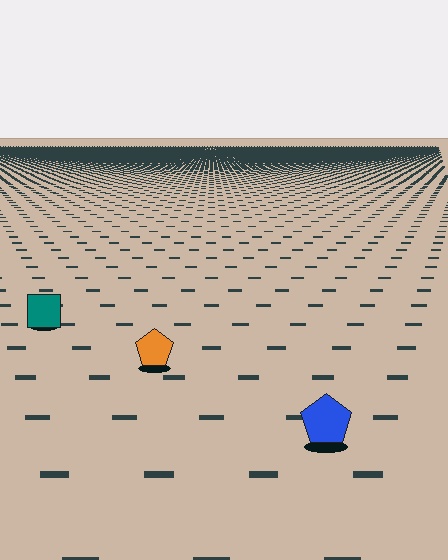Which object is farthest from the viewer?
The teal square is farthest from the viewer. It appears smaller and the ground texture around it is denser.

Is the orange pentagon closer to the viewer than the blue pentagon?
No. The blue pentagon is closer — you can tell from the texture gradient: the ground texture is coarser near it.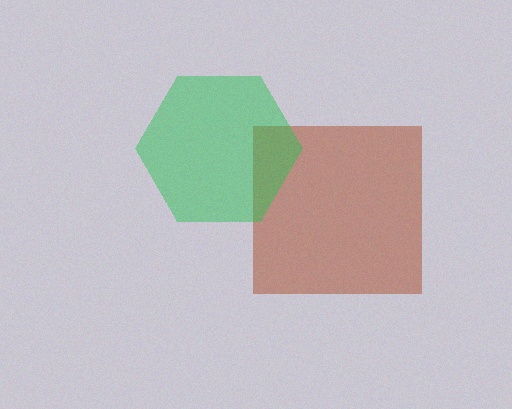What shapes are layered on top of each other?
The layered shapes are: a brown square, a green hexagon.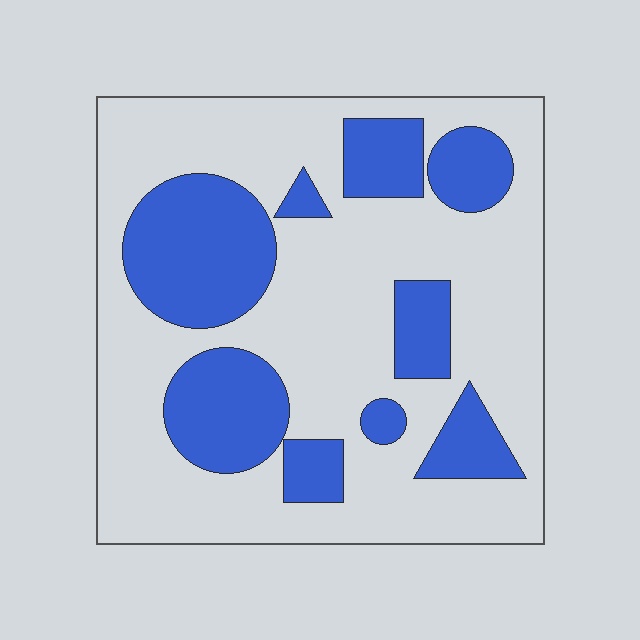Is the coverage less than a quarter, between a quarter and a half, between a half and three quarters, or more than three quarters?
Between a quarter and a half.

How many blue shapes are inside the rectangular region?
9.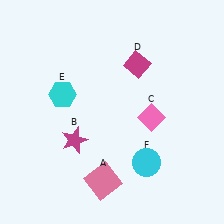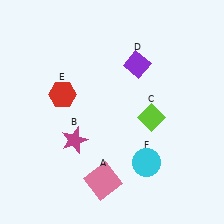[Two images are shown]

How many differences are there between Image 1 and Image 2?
There are 3 differences between the two images.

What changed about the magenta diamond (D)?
In Image 1, D is magenta. In Image 2, it changed to purple.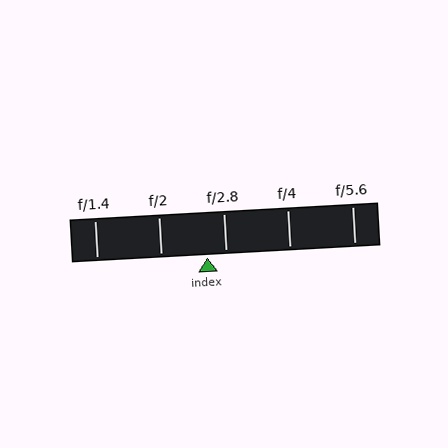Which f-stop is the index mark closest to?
The index mark is closest to f/2.8.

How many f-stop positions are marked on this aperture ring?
There are 5 f-stop positions marked.